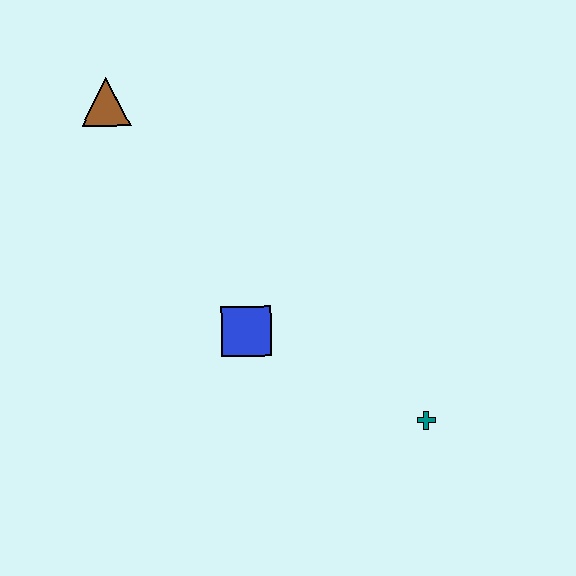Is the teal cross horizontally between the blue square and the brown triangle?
No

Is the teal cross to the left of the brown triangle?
No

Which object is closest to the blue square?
The teal cross is closest to the blue square.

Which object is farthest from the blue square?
The brown triangle is farthest from the blue square.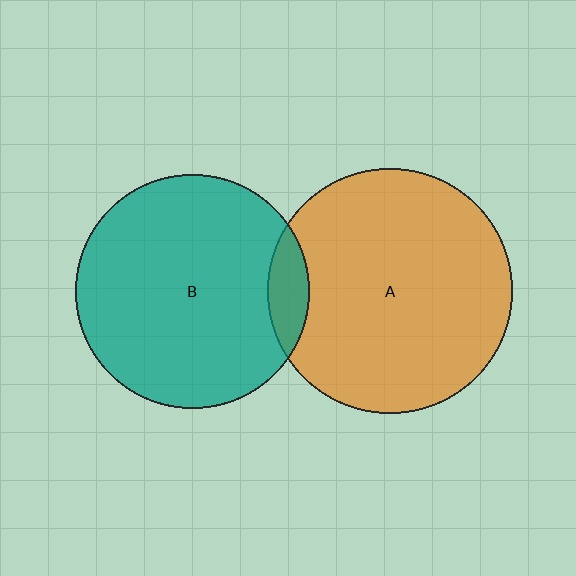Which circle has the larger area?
Circle A (orange).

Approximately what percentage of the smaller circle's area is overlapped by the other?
Approximately 10%.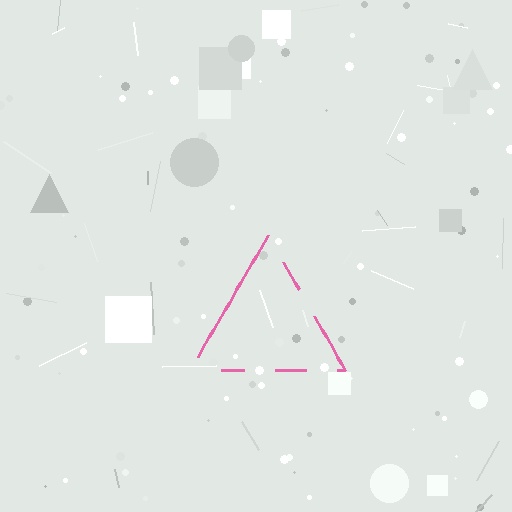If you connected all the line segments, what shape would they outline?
They would outline a triangle.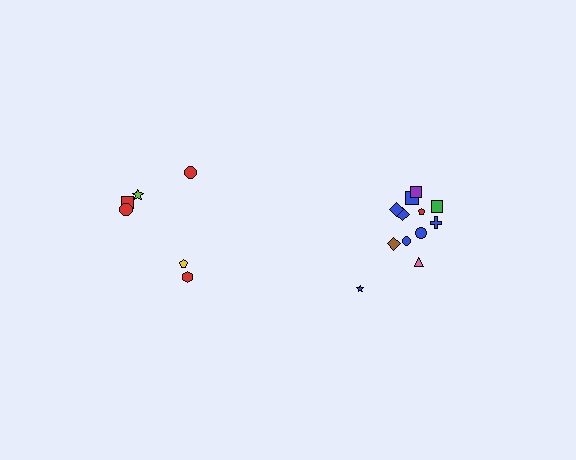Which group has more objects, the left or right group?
The right group.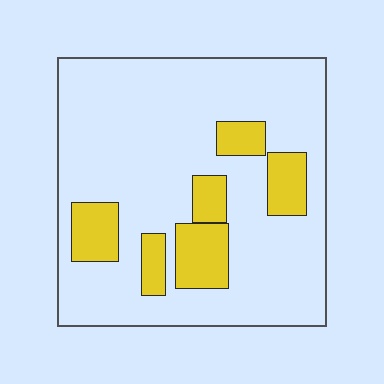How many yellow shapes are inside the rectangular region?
6.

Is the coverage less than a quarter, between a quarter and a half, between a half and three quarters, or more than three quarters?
Less than a quarter.